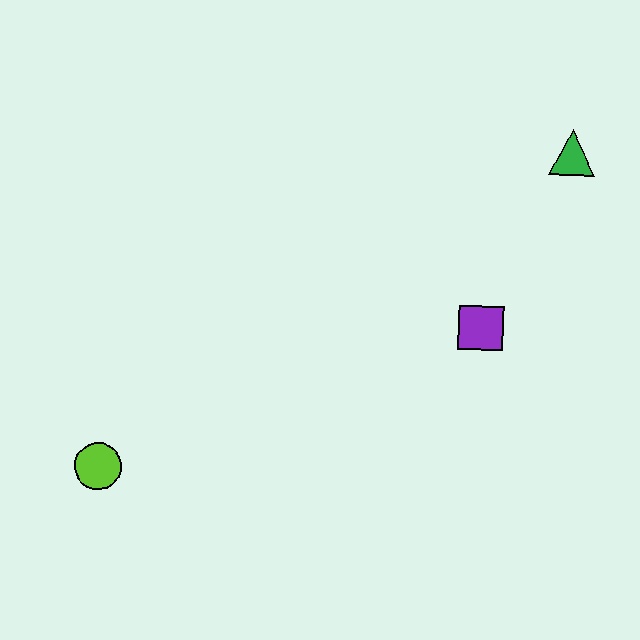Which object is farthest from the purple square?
The lime circle is farthest from the purple square.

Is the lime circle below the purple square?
Yes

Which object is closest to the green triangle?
The purple square is closest to the green triangle.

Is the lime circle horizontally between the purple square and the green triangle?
No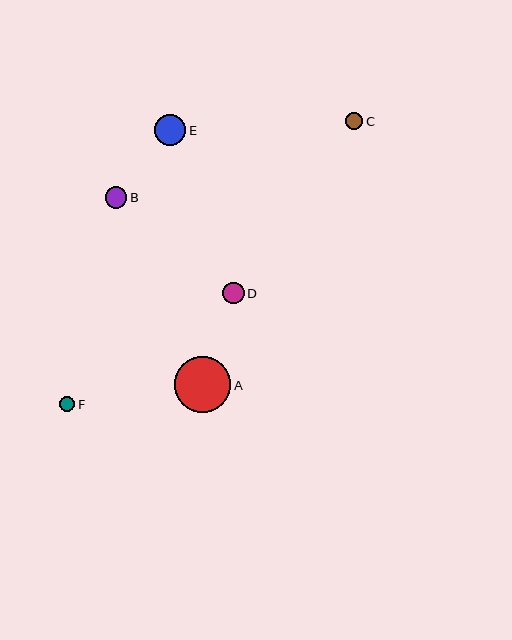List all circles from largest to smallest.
From largest to smallest: A, E, D, B, C, F.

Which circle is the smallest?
Circle F is the smallest with a size of approximately 15 pixels.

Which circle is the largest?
Circle A is the largest with a size of approximately 57 pixels.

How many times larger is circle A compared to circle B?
Circle A is approximately 2.7 times the size of circle B.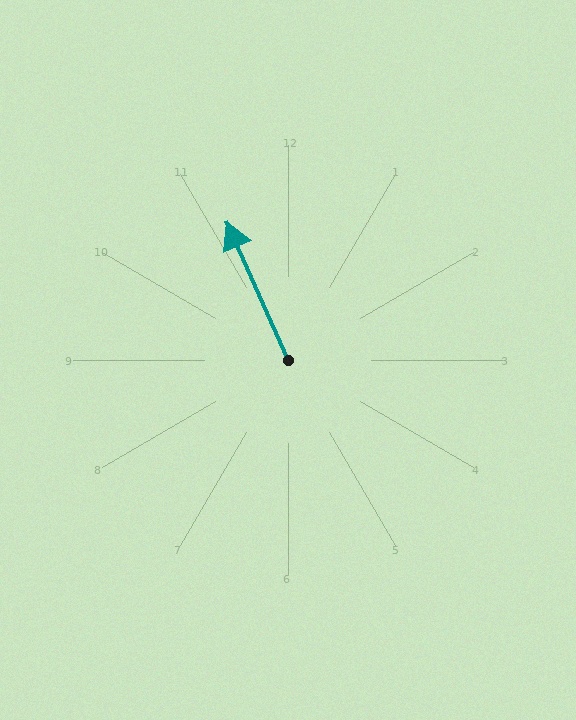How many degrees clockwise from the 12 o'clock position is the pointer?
Approximately 336 degrees.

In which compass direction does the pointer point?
Northwest.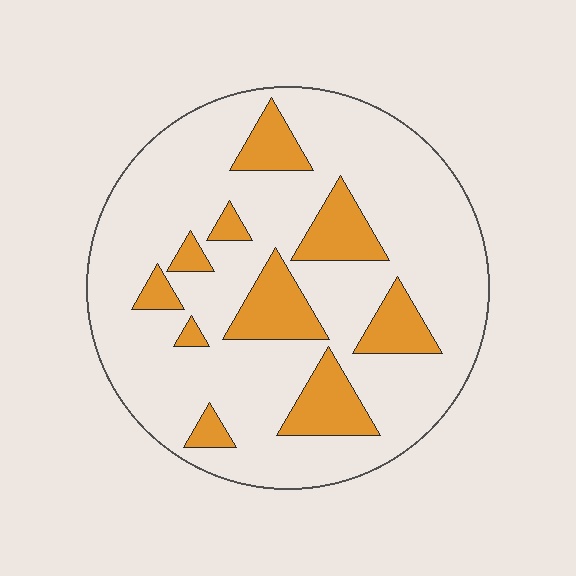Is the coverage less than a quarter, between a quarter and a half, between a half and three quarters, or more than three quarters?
Less than a quarter.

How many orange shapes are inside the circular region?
10.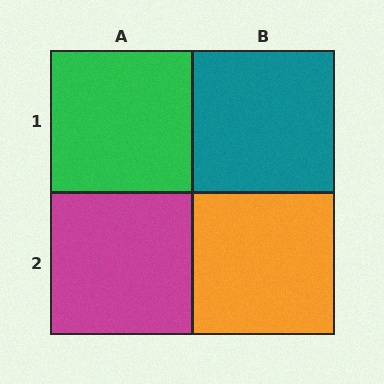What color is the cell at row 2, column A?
Magenta.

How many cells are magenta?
1 cell is magenta.